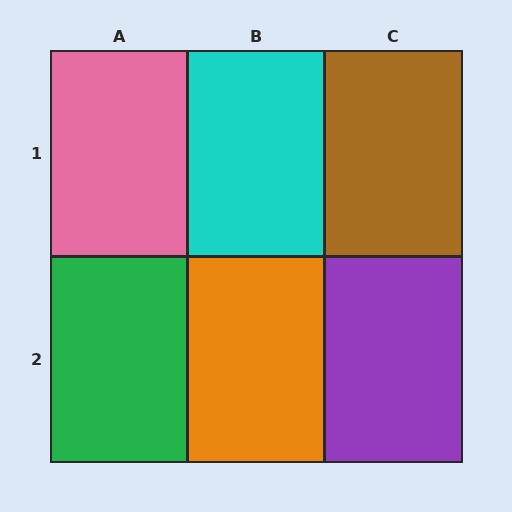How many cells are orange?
1 cell is orange.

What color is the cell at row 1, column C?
Brown.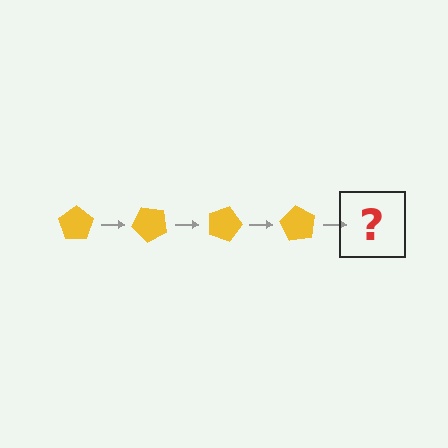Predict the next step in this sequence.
The next step is a yellow pentagon rotated 180 degrees.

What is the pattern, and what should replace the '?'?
The pattern is that the pentagon rotates 45 degrees each step. The '?' should be a yellow pentagon rotated 180 degrees.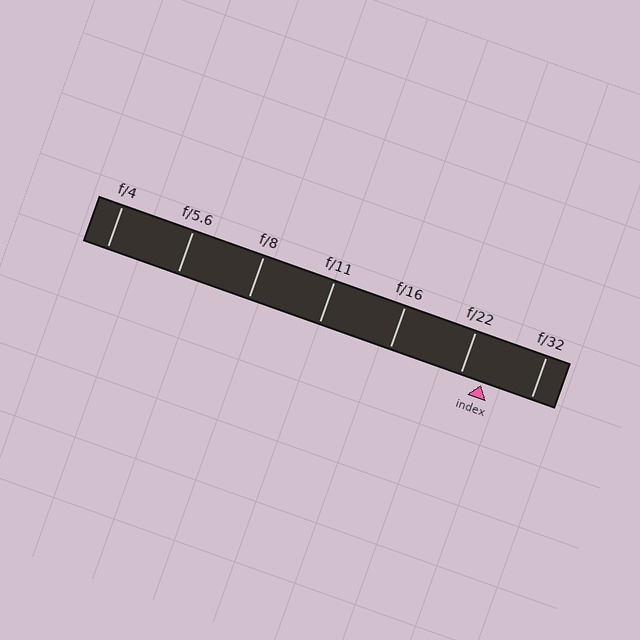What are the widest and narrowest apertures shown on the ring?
The widest aperture shown is f/4 and the narrowest is f/32.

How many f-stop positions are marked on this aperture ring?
There are 7 f-stop positions marked.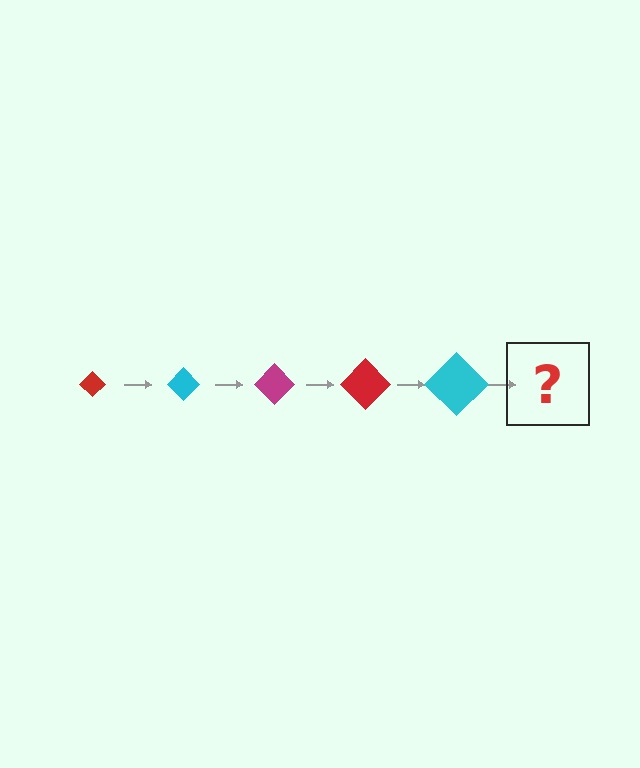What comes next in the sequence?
The next element should be a magenta diamond, larger than the previous one.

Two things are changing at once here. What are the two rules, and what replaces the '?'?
The two rules are that the diamond grows larger each step and the color cycles through red, cyan, and magenta. The '?' should be a magenta diamond, larger than the previous one.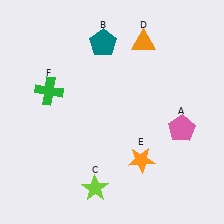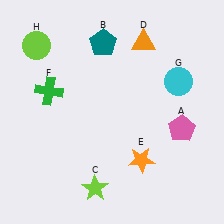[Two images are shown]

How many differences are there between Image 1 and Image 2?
There are 2 differences between the two images.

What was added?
A cyan circle (G), a lime circle (H) were added in Image 2.